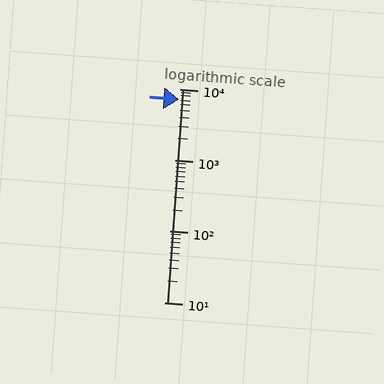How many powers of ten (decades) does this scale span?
The scale spans 3 decades, from 10 to 10000.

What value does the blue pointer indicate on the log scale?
The pointer indicates approximately 7100.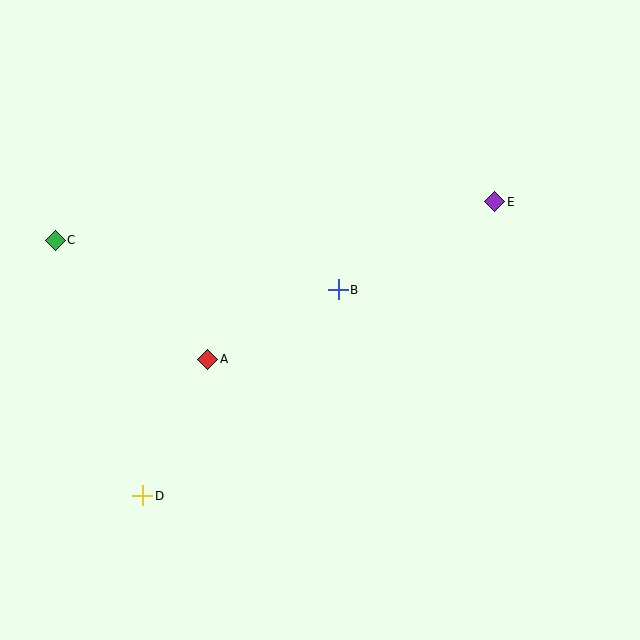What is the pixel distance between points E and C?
The distance between E and C is 441 pixels.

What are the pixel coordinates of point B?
Point B is at (338, 290).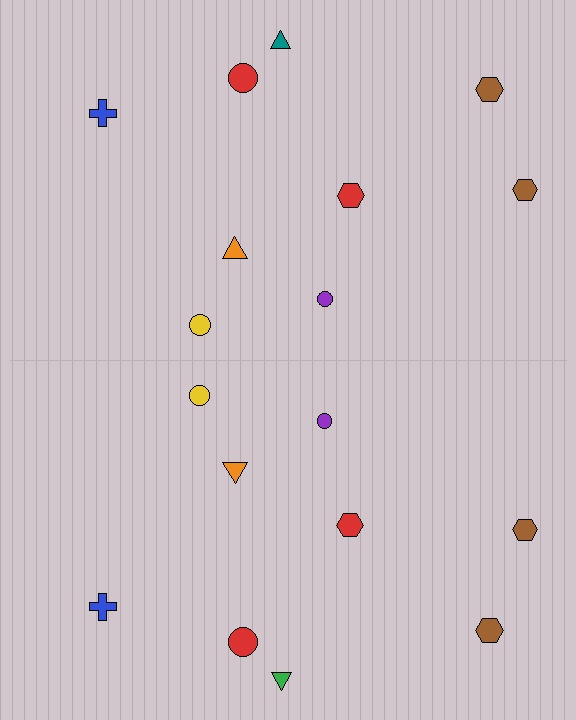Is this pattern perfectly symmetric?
No, the pattern is not perfectly symmetric. The green triangle on the bottom side breaks the symmetry — its mirror counterpart is teal.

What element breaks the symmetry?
The green triangle on the bottom side breaks the symmetry — its mirror counterpart is teal.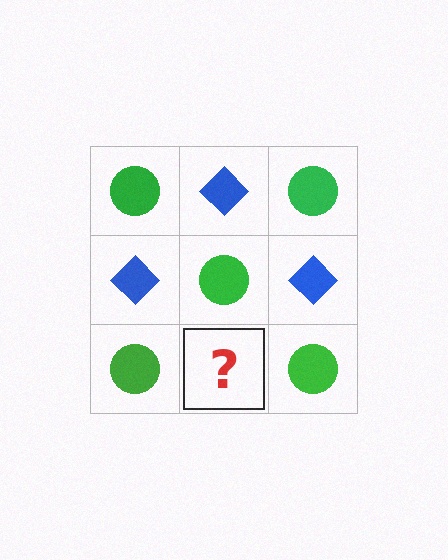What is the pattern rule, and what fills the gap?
The rule is that it alternates green circle and blue diamond in a checkerboard pattern. The gap should be filled with a blue diamond.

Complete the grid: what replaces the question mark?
The question mark should be replaced with a blue diamond.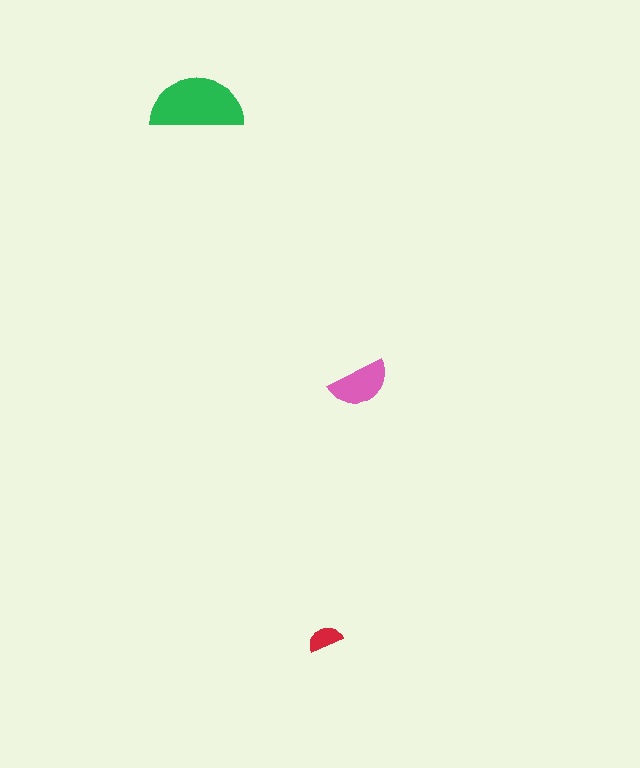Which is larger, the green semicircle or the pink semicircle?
The green one.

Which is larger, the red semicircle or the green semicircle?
The green one.